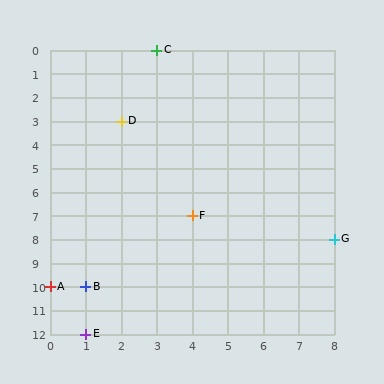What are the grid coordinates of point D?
Point D is at grid coordinates (2, 3).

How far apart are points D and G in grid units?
Points D and G are 6 columns and 5 rows apart (about 7.8 grid units diagonally).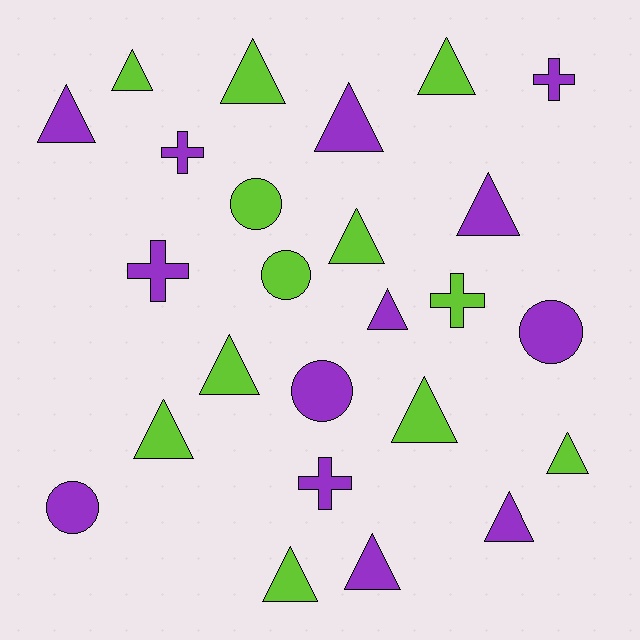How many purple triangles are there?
There are 6 purple triangles.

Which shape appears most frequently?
Triangle, with 15 objects.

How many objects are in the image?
There are 25 objects.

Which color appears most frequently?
Purple, with 13 objects.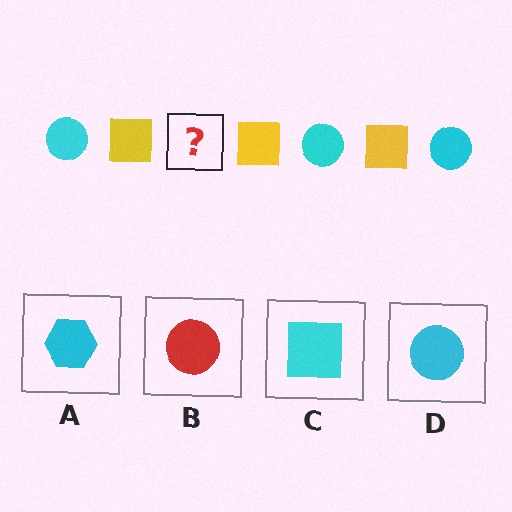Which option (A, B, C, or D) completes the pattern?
D.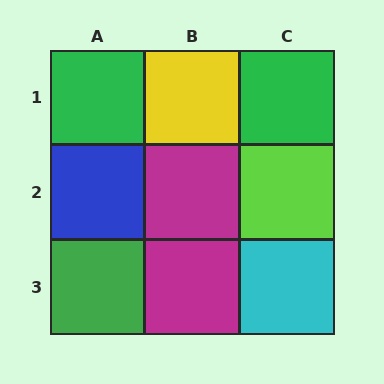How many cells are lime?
1 cell is lime.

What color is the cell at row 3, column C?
Cyan.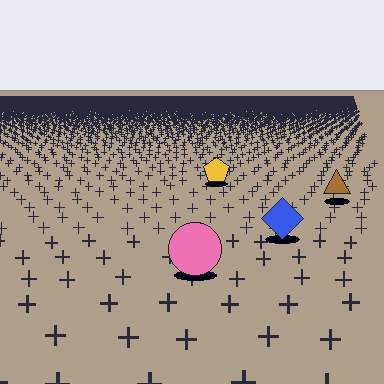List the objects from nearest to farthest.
From nearest to farthest: the pink circle, the blue diamond, the brown triangle, the yellow pentagon.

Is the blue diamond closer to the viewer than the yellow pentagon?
Yes. The blue diamond is closer — you can tell from the texture gradient: the ground texture is coarser near it.